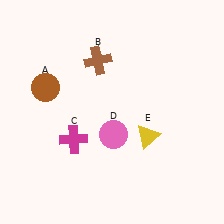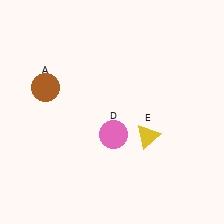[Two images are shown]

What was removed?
The magenta cross (C), the brown cross (B) were removed in Image 2.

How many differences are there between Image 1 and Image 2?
There are 2 differences between the two images.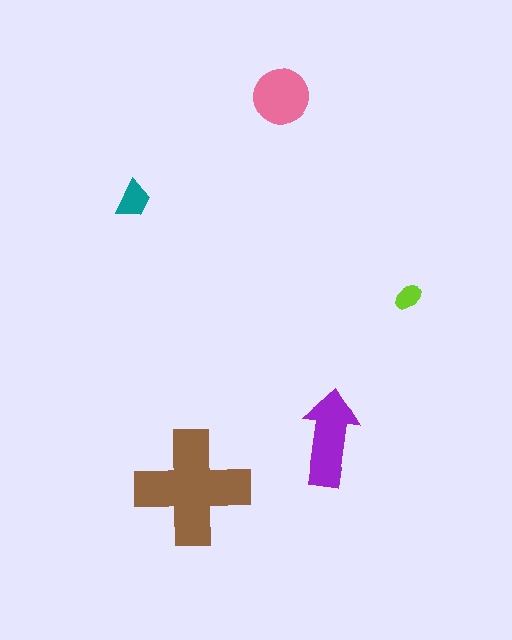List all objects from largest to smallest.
The brown cross, the purple arrow, the pink circle, the teal trapezoid, the lime ellipse.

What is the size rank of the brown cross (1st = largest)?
1st.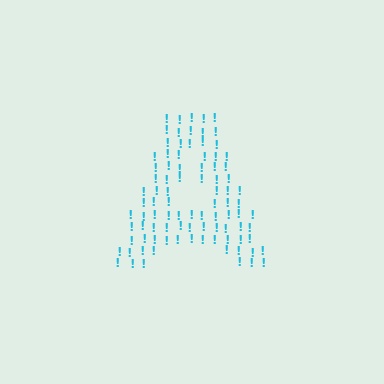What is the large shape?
The large shape is the letter A.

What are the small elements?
The small elements are exclamation marks.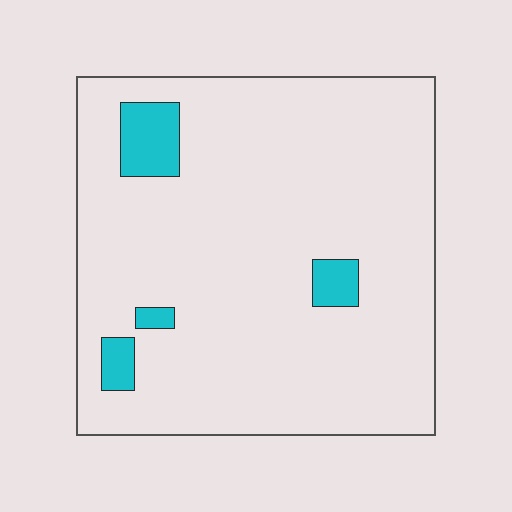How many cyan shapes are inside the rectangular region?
4.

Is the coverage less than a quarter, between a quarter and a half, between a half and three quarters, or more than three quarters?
Less than a quarter.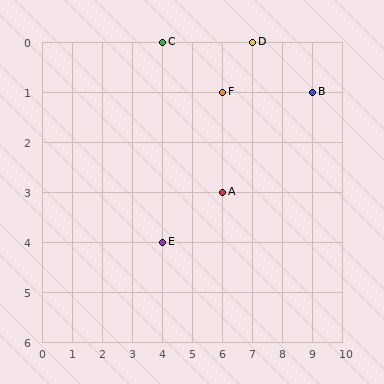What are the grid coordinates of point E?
Point E is at grid coordinates (4, 4).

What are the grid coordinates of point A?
Point A is at grid coordinates (6, 3).